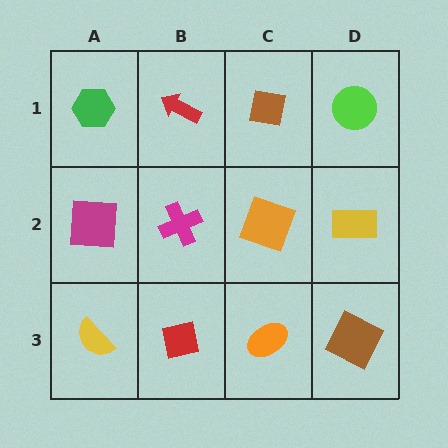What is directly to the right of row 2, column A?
A magenta cross.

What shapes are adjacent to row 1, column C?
An orange square (row 2, column C), a red arrow (row 1, column B), a lime circle (row 1, column D).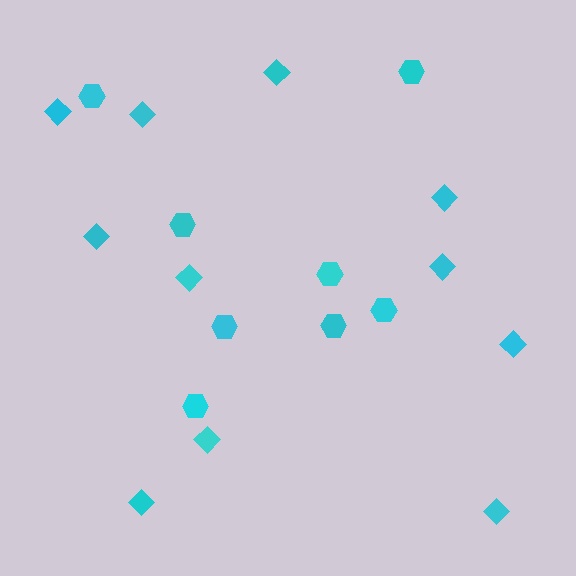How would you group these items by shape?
There are 2 groups: one group of diamonds (11) and one group of hexagons (8).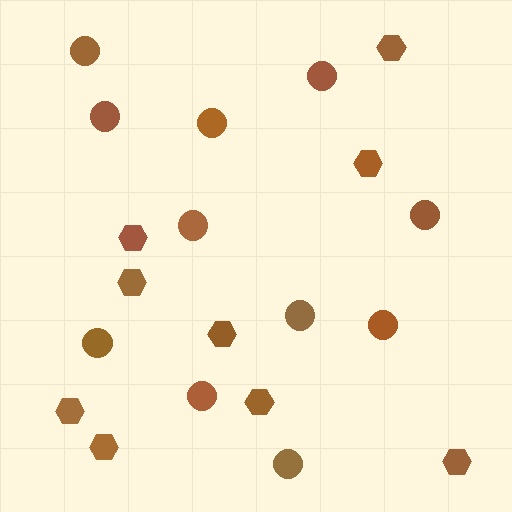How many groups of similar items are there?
There are 2 groups: one group of hexagons (9) and one group of circles (11).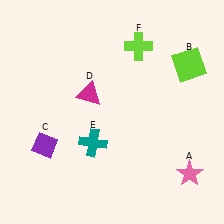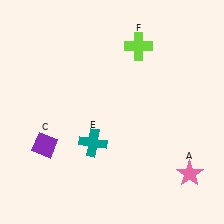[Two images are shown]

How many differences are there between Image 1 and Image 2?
There are 2 differences between the two images.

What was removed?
The magenta triangle (D), the lime square (B) were removed in Image 2.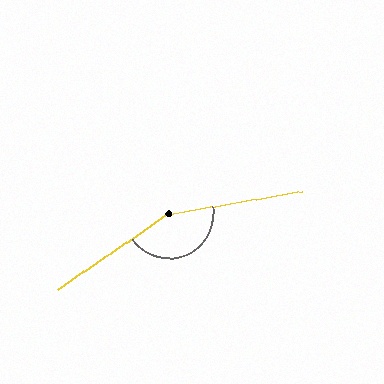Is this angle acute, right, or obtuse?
It is obtuse.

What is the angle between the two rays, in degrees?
Approximately 155 degrees.